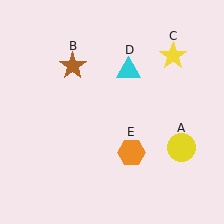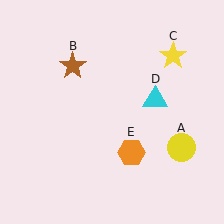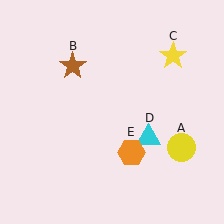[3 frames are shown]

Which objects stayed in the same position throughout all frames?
Yellow circle (object A) and brown star (object B) and yellow star (object C) and orange hexagon (object E) remained stationary.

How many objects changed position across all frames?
1 object changed position: cyan triangle (object D).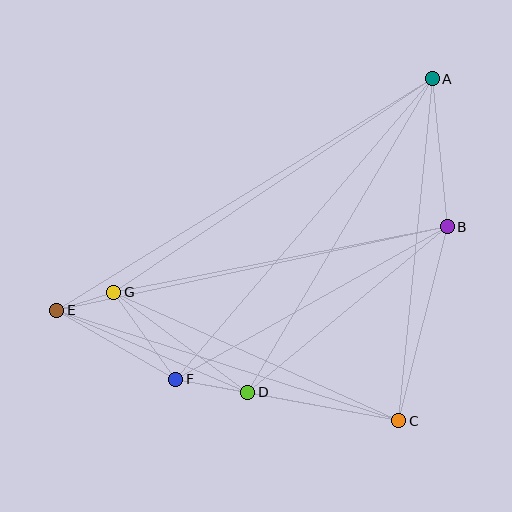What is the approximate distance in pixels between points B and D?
The distance between B and D is approximately 259 pixels.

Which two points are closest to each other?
Points E and G are closest to each other.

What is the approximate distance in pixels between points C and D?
The distance between C and D is approximately 153 pixels.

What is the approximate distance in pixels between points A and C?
The distance between A and C is approximately 344 pixels.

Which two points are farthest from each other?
Points A and E are farthest from each other.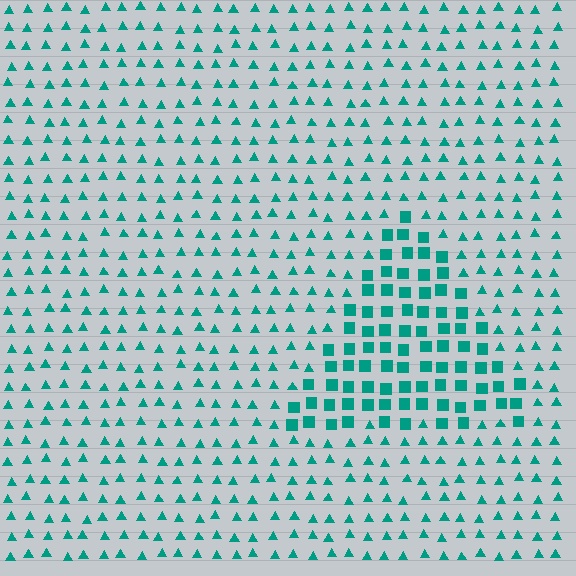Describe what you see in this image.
The image is filled with small teal elements arranged in a uniform grid. A triangle-shaped region contains squares, while the surrounding area contains triangles. The boundary is defined purely by the change in element shape.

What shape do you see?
I see a triangle.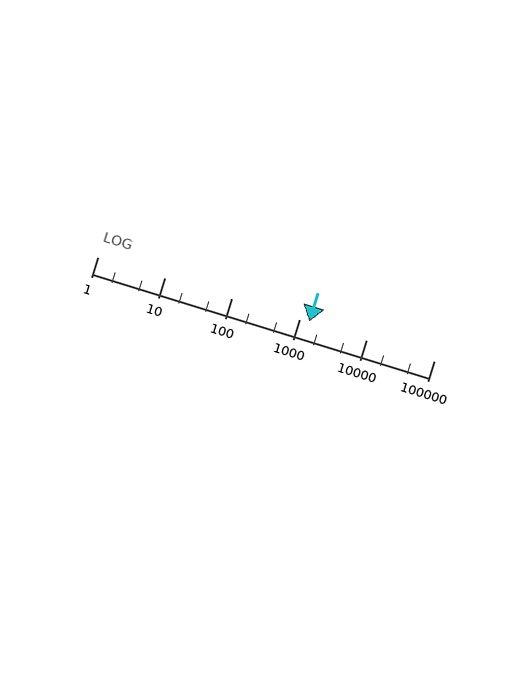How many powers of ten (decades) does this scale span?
The scale spans 5 decades, from 1 to 100000.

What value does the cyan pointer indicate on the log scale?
The pointer indicates approximately 1400.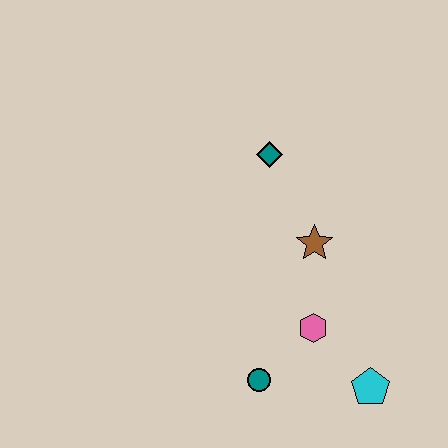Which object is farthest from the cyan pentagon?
The teal diamond is farthest from the cyan pentagon.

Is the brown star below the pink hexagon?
No